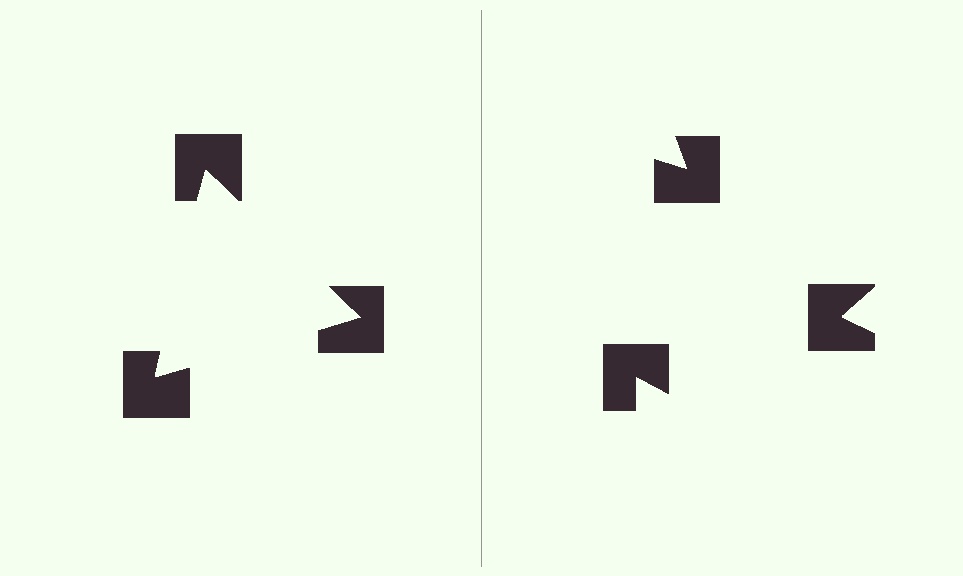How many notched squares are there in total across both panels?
6 — 3 on each side.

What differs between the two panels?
The notched squares are positioned identically on both sides; only the wedge orientations differ. On the left they align to a triangle; on the right they are misaligned.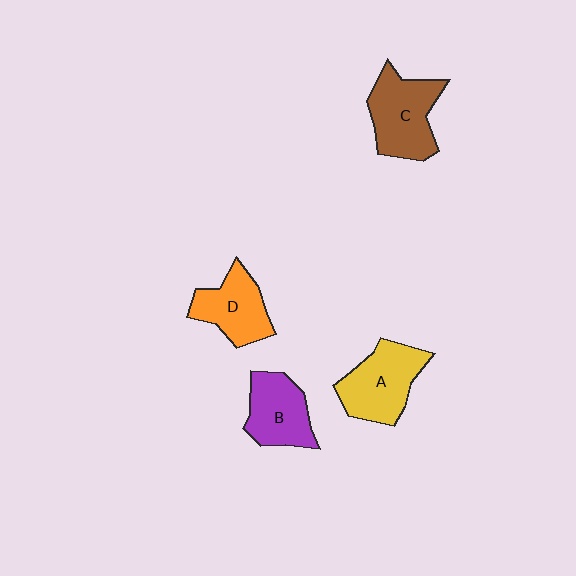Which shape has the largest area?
Shape C (brown).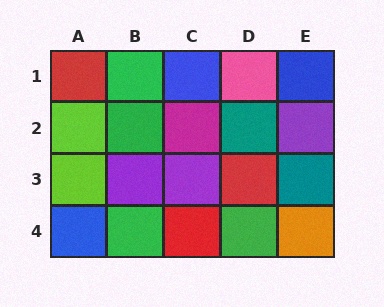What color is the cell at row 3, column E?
Teal.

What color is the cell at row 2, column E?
Purple.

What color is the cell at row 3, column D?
Red.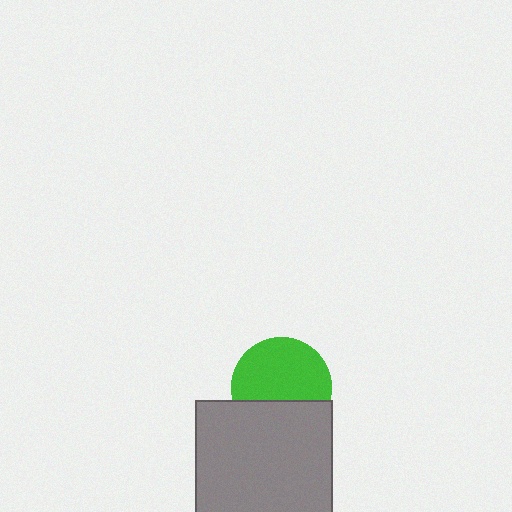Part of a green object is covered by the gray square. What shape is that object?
It is a circle.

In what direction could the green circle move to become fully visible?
The green circle could move up. That would shift it out from behind the gray square entirely.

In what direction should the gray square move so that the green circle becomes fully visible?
The gray square should move down. That is the shortest direction to clear the overlap and leave the green circle fully visible.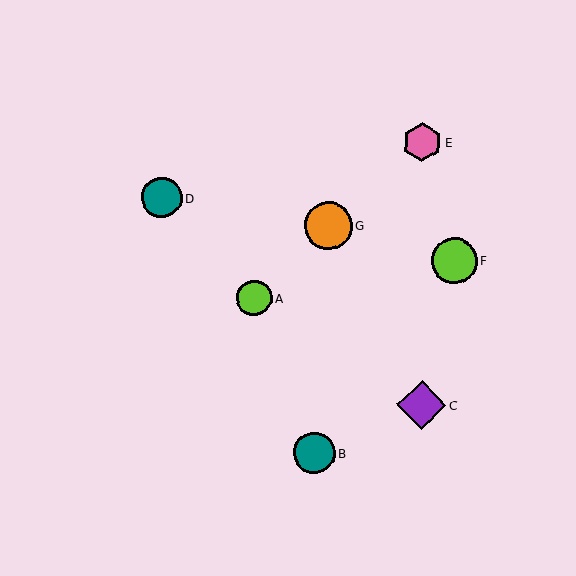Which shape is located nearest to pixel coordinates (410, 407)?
The purple diamond (labeled C) at (421, 405) is nearest to that location.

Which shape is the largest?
The purple diamond (labeled C) is the largest.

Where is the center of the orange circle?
The center of the orange circle is at (328, 226).